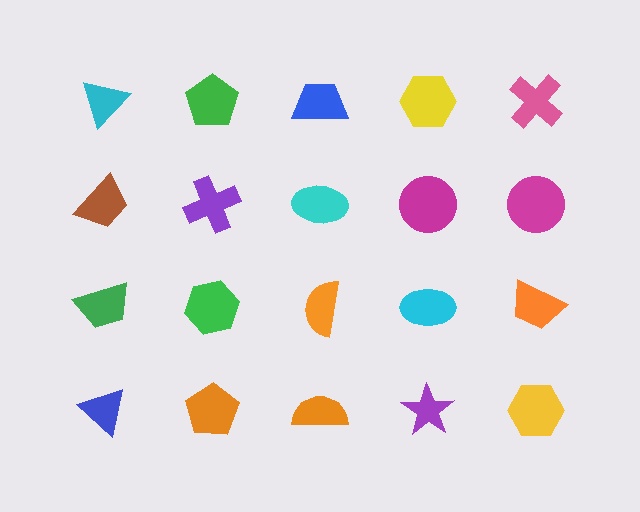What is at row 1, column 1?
A cyan triangle.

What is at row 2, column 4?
A magenta circle.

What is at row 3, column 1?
A green trapezoid.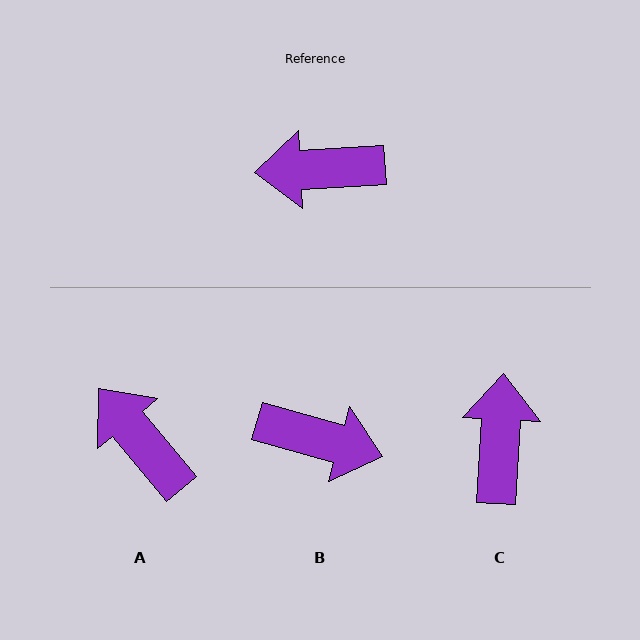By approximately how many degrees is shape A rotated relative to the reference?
Approximately 54 degrees clockwise.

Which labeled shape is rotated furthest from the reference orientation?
B, about 161 degrees away.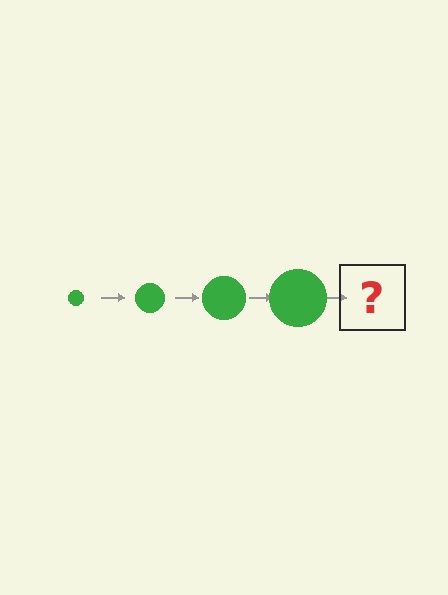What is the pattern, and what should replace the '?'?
The pattern is that the circle gets progressively larger each step. The '?' should be a green circle, larger than the previous one.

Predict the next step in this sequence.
The next step is a green circle, larger than the previous one.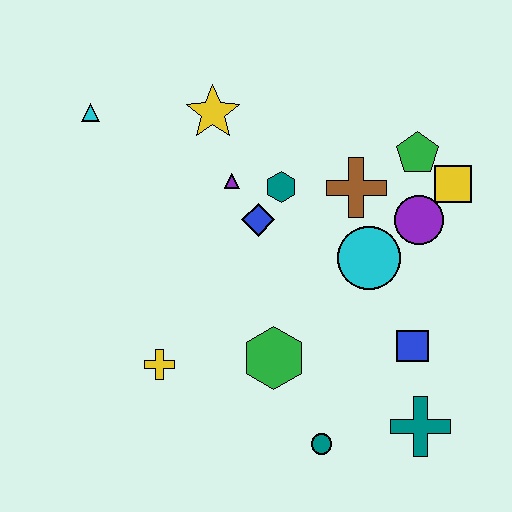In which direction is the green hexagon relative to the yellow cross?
The green hexagon is to the right of the yellow cross.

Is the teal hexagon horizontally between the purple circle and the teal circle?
No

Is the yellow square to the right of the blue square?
Yes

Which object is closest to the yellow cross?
The green hexagon is closest to the yellow cross.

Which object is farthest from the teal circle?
The cyan triangle is farthest from the teal circle.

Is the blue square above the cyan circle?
No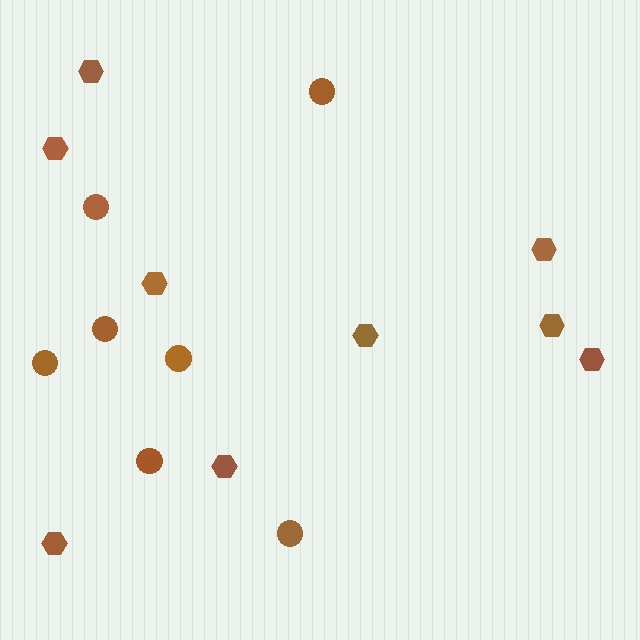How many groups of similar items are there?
There are 2 groups: one group of circles (7) and one group of hexagons (9).